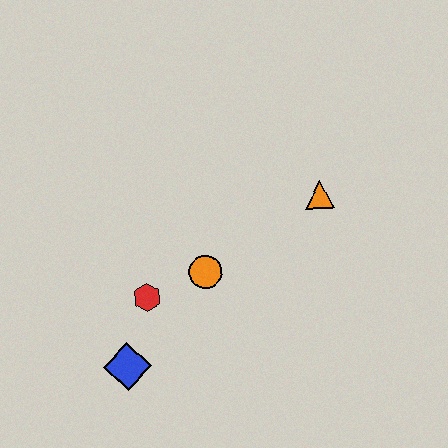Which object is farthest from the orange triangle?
The blue diamond is farthest from the orange triangle.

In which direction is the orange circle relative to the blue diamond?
The orange circle is above the blue diamond.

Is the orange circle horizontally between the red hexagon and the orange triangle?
Yes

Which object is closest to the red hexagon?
The orange circle is closest to the red hexagon.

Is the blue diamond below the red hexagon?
Yes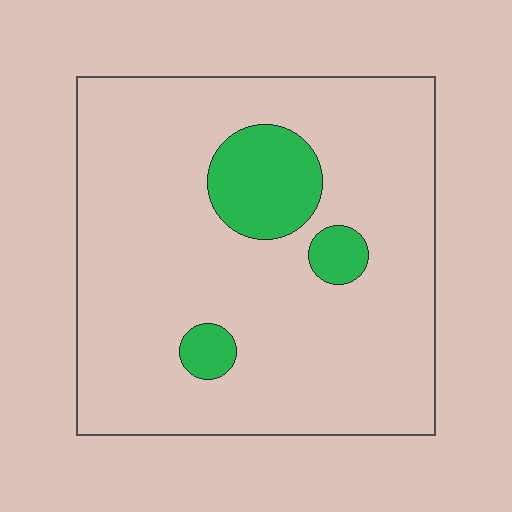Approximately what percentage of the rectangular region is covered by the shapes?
Approximately 10%.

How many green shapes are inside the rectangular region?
3.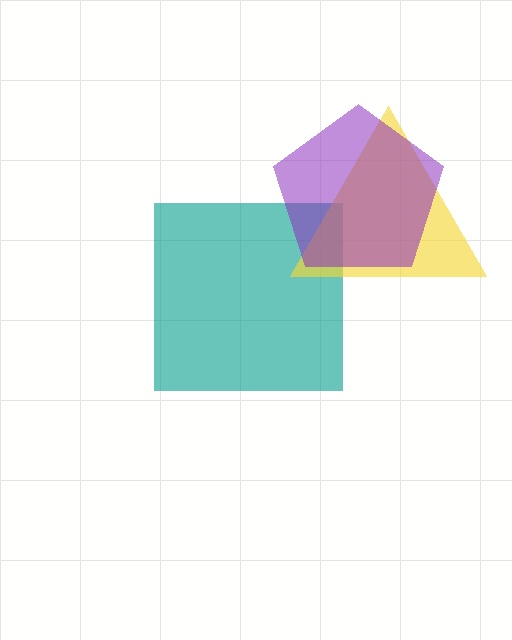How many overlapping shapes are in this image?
There are 3 overlapping shapes in the image.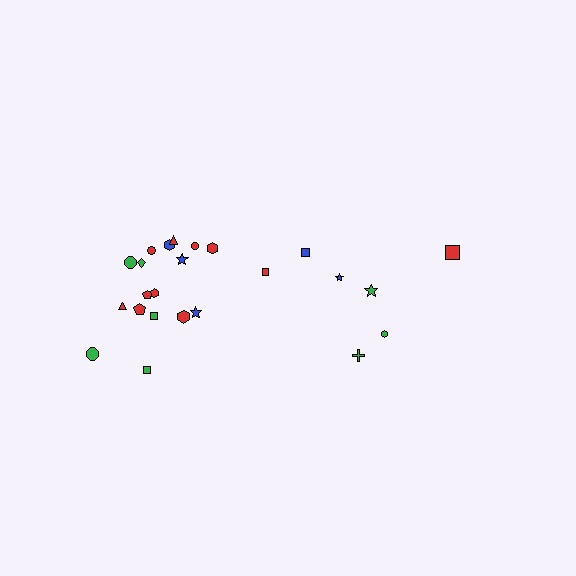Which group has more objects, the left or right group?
The left group.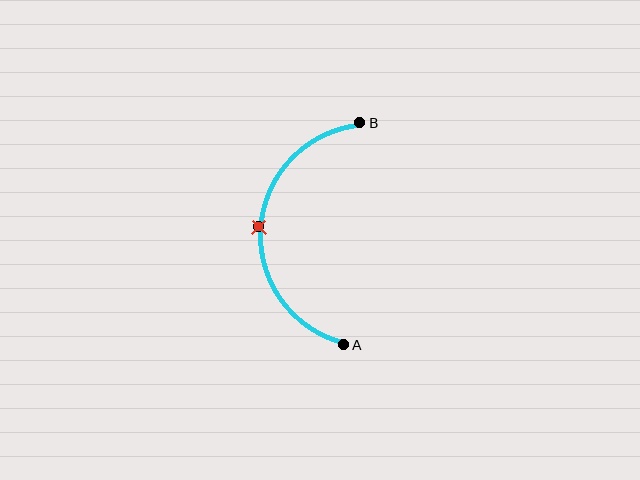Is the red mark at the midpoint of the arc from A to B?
Yes. The red mark lies on the arc at equal arc-length from both A and B — it is the arc midpoint.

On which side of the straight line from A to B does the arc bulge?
The arc bulges to the left of the straight line connecting A and B.